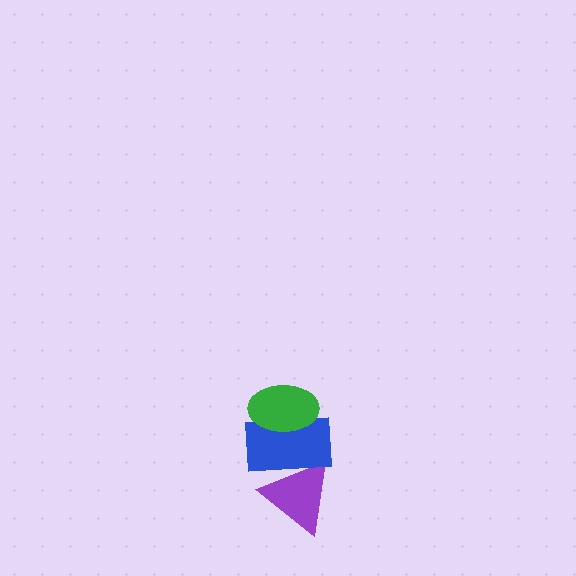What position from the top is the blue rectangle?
The blue rectangle is 2nd from the top.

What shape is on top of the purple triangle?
The blue rectangle is on top of the purple triangle.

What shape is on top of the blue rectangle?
The green ellipse is on top of the blue rectangle.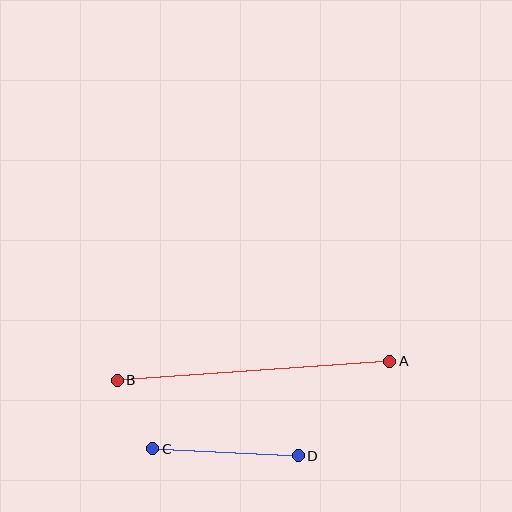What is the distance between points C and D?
The distance is approximately 146 pixels.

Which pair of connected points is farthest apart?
Points A and B are farthest apart.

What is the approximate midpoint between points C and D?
The midpoint is at approximately (225, 452) pixels.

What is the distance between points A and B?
The distance is approximately 273 pixels.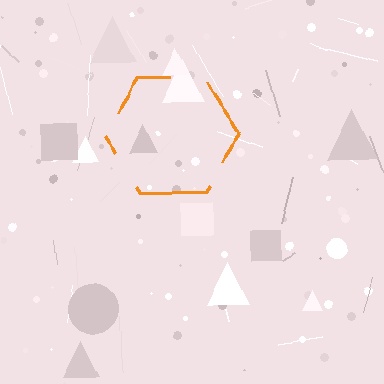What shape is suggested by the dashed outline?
The dashed outline suggests a hexagon.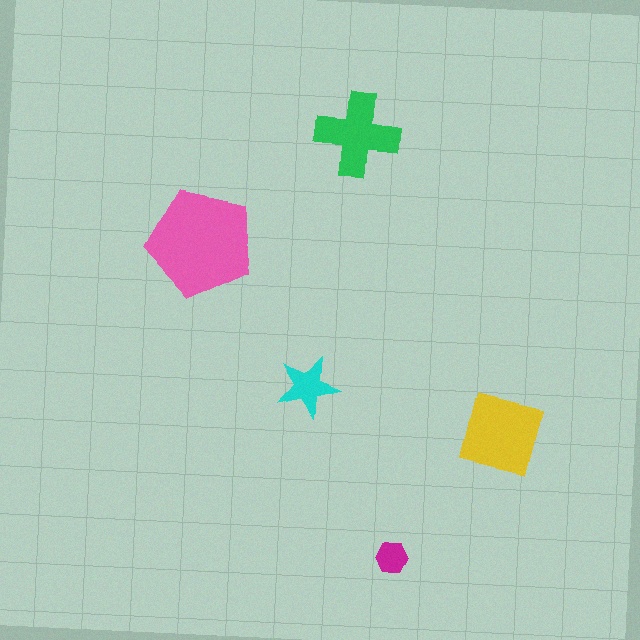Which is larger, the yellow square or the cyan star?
The yellow square.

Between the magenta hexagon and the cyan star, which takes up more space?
The cyan star.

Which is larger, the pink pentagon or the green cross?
The pink pentagon.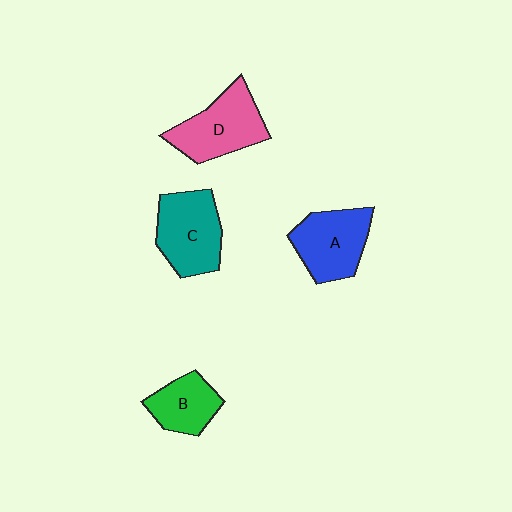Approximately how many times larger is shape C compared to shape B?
Approximately 1.5 times.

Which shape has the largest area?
Shape C (teal).